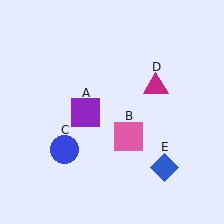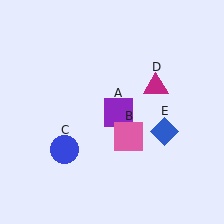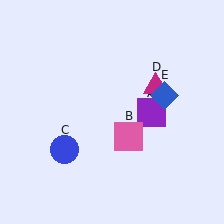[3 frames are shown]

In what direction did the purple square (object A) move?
The purple square (object A) moved right.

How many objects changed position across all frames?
2 objects changed position: purple square (object A), blue diamond (object E).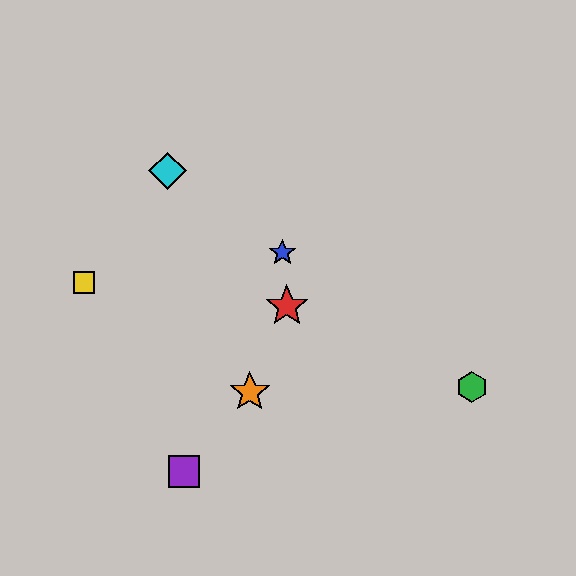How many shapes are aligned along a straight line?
3 shapes (the blue star, the green hexagon, the cyan diamond) are aligned along a straight line.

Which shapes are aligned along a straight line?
The blue star, the green hexagon, the cyan diamond are aligned along a straight line.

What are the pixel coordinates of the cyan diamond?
The cyan diamond is at (168, 171).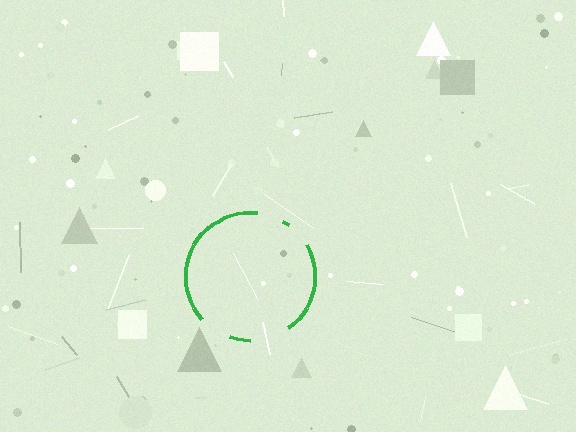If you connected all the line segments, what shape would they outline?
They would outline a circle.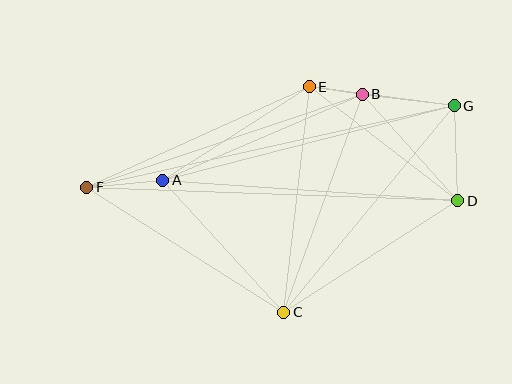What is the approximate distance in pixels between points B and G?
The distance between B and G is approximately 93 pixels.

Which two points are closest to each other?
Points B and E are closest to each other.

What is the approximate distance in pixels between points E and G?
The distance between E and G is approximately 146 pixels.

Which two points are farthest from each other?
Points F and G are farthest from each other.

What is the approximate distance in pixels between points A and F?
The distance between A and F is approximately 76 pixels.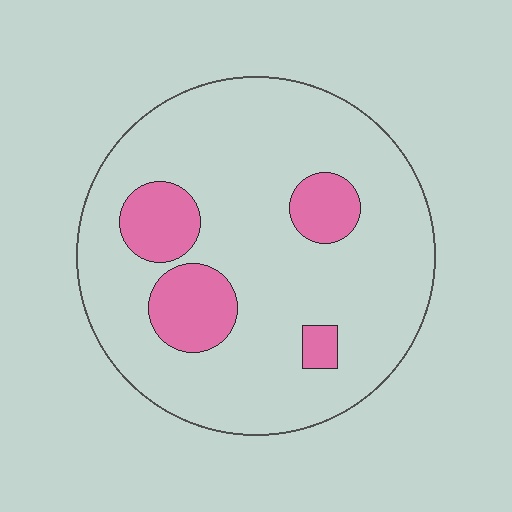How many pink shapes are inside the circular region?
4.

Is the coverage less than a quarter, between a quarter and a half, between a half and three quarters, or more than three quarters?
Less than a quarter.